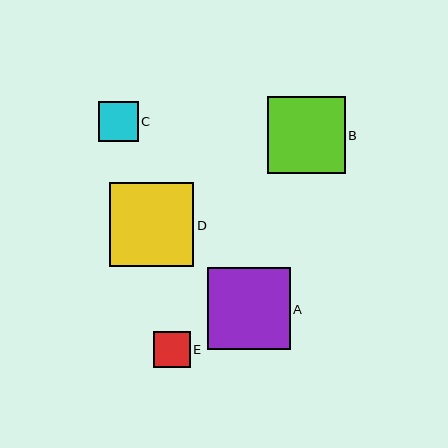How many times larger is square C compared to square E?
Square C is approximately 1.1 times the size of square E.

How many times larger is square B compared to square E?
Square B is approximately 2.1 times the size of square E.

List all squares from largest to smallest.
From largest to smallest: D, A, B, C, E.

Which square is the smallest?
Square E is the smallest with a size of approximately 36 pixels.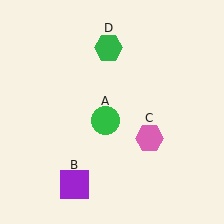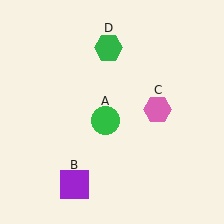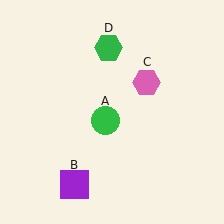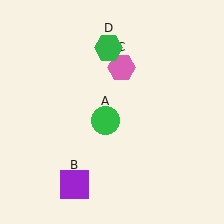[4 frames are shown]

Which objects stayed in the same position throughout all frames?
Green circle (object A) and purple square (object B) and green hexagon (object D) remained stationary.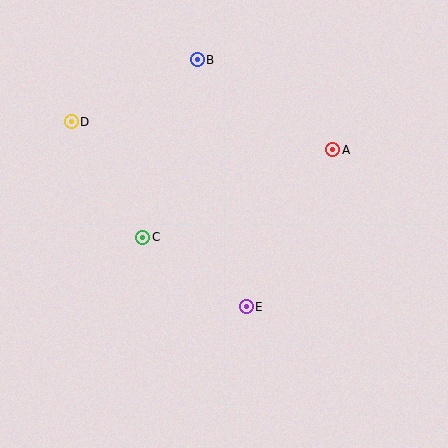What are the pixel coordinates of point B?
Point B is at (197, 60).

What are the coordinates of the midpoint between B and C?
The midpoint between B and C is at (170, 148).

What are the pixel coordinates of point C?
Point C is at (143, 237).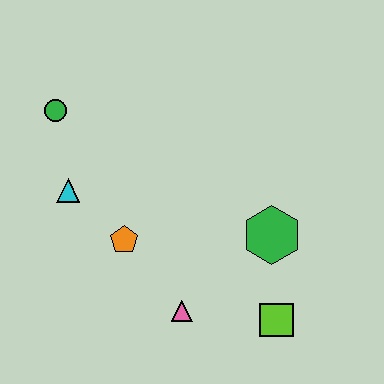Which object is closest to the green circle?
The cyan triangle is closest to the green circle.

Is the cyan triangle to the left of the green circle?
No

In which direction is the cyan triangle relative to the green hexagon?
The cyan triangle is to the left of the green hexagon.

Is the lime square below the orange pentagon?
Yes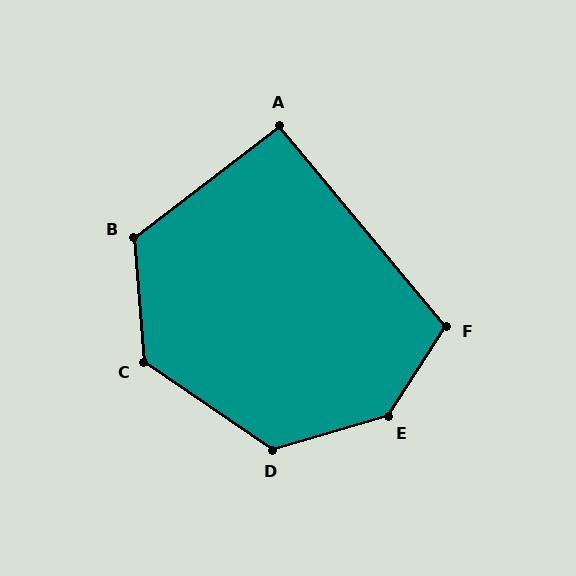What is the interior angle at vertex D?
Approximately 130 degrees (obtuse).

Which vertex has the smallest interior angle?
A, at approximately 92 degrees.